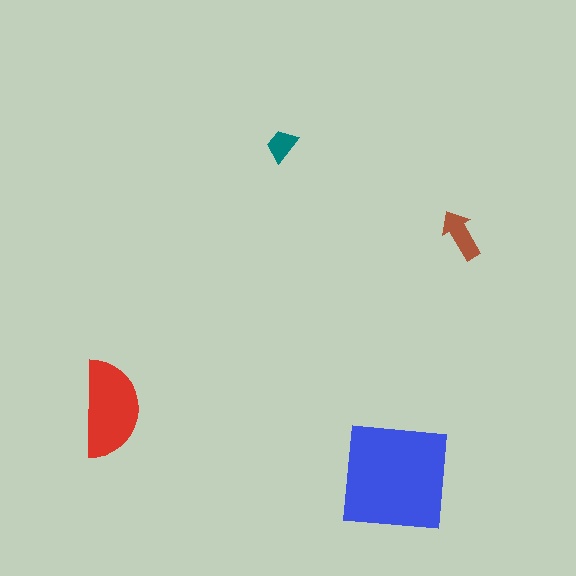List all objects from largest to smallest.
The blue square, the red semicircle, the brown arrow, the teal trapezoid.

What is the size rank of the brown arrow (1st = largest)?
3rd.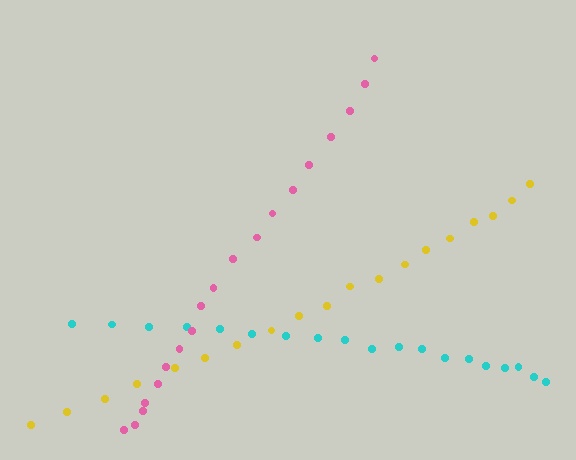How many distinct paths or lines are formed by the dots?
There are 3 distinct paths.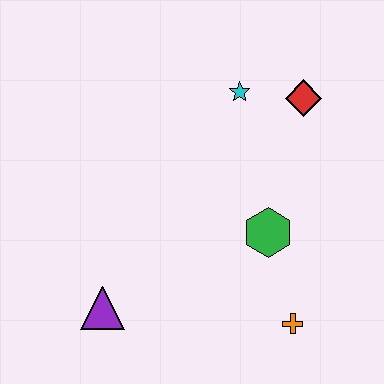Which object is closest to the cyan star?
The red diamond is closest to the cyan star.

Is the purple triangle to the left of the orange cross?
Yes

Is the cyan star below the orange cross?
No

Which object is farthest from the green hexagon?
The purple triangle is farthest from the green hexagon.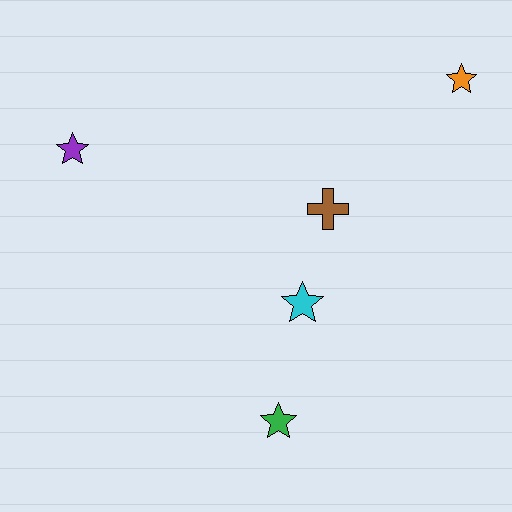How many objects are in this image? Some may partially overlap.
There are 5 objects.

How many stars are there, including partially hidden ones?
There are 4 stars.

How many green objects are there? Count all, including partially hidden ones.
There is 1 green object.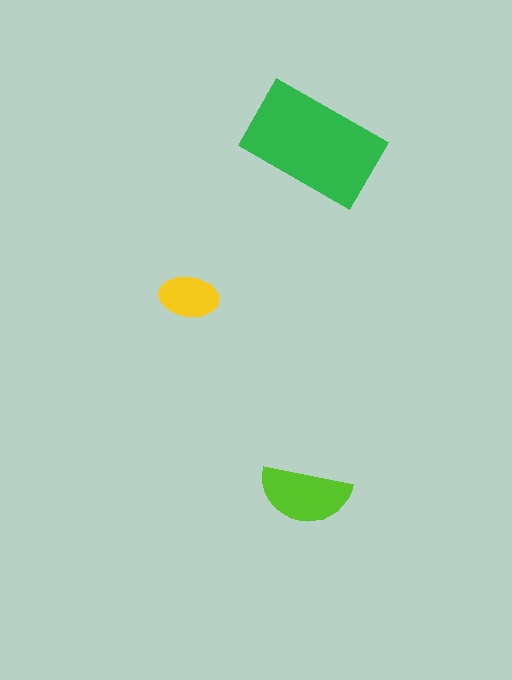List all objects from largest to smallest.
The green rectangle, the lime semicircle, the yellow ellipse.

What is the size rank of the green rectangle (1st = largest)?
1st.